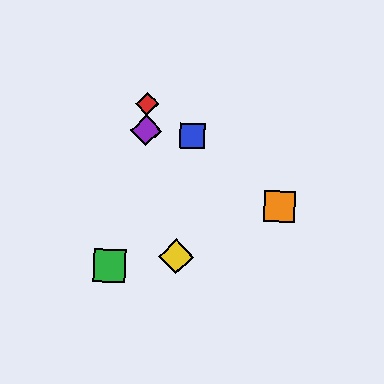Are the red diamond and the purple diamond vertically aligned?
Yes, both are at x≈147.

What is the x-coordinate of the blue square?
The blue square is at x≈193.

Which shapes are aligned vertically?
The red diamond, the purple diamond are aligned vertically.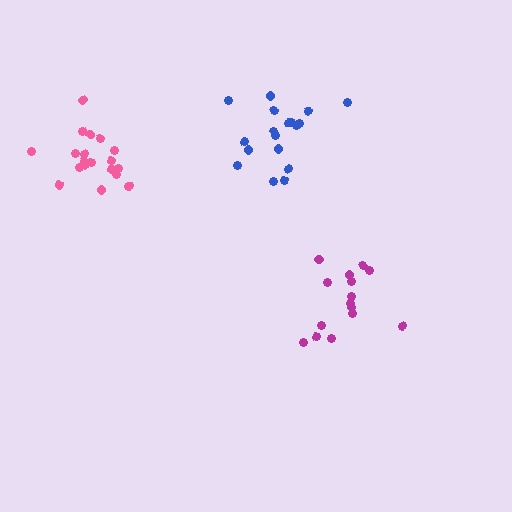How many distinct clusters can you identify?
There are 3 distinct clusters.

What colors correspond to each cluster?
The clusters are colored: pink, magenta, blue.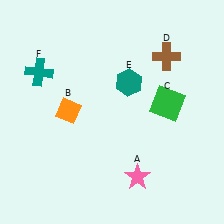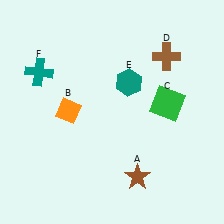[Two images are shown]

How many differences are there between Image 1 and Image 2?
There is 1 difference between the two images.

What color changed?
The star (A) changed from pink in Image 1 to brown in Image 2.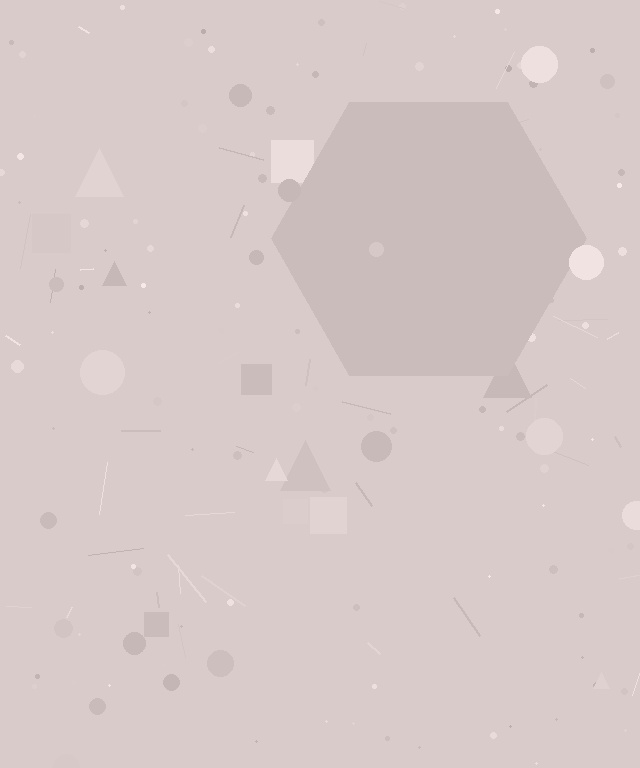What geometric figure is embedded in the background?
A hexagon is embedded in the background.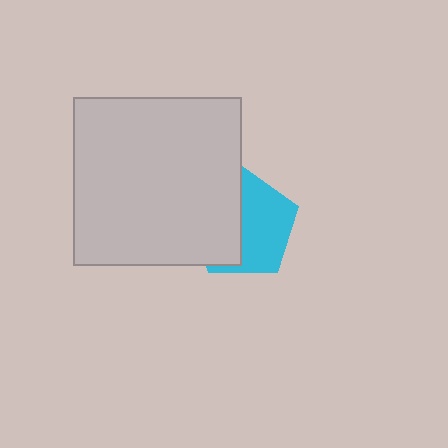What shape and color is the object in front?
The object in front is a light gray square.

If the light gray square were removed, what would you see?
You would see the complete cyan pentagon.